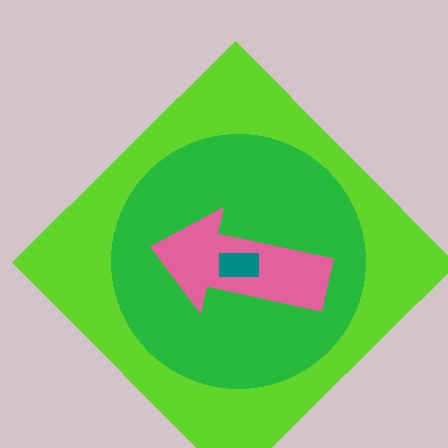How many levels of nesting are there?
4.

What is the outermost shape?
The lime diamond.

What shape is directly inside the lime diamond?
The green circle.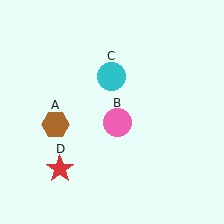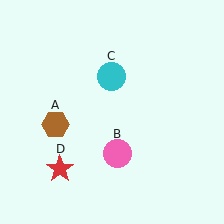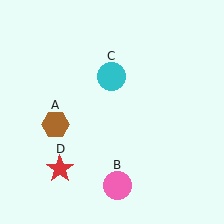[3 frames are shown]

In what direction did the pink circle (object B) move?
The pink circle (object B) moved down.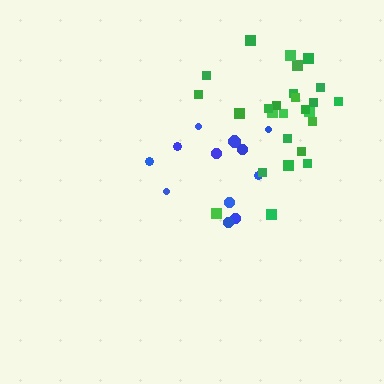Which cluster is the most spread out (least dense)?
Blue.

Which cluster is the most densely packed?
Green.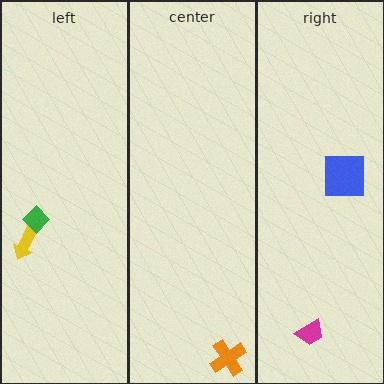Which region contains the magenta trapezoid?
The right region.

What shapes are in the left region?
The yellow arrow, the green diamond.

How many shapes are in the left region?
2.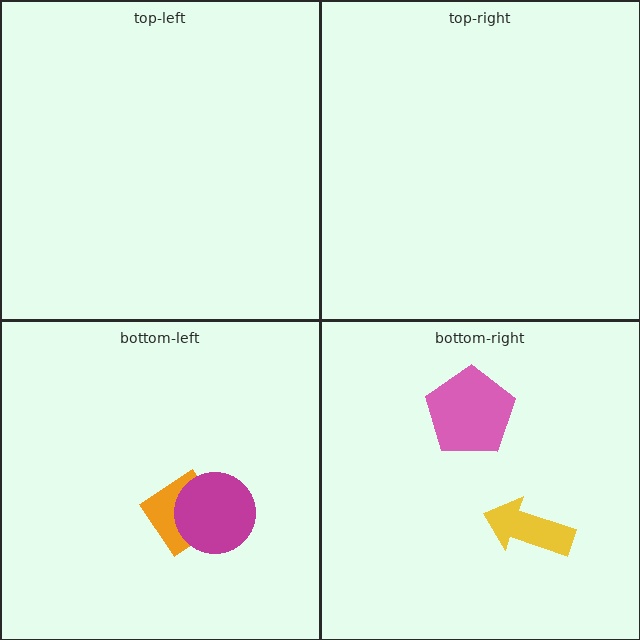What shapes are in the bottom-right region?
The yellow arrow, the pink pentagon.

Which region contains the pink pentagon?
The bottom-right region.